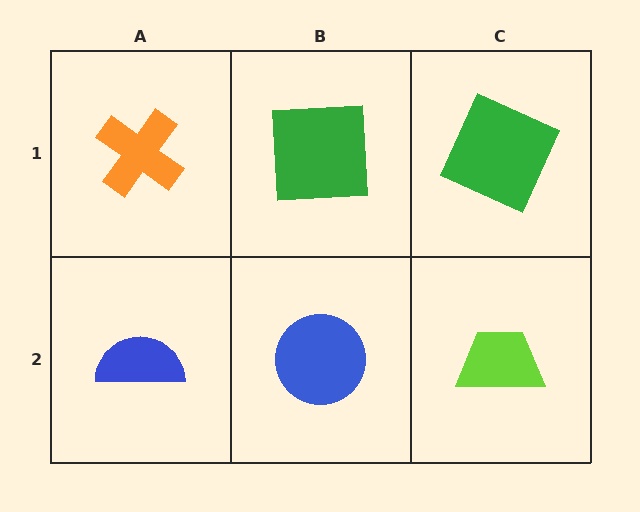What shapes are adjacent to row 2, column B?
A green square (row 1, column B), a blue semicircle (row 2, column A), a lime trapezoid (row 2, column C).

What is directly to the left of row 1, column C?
A green square.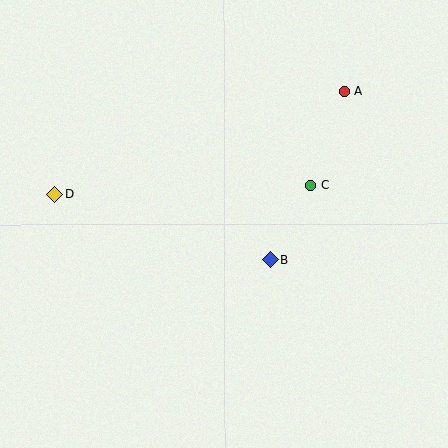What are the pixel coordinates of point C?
Point C is at (311, 185).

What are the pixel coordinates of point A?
Point A is at (344, 91).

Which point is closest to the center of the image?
Point B at (270, 260) is closest to the center.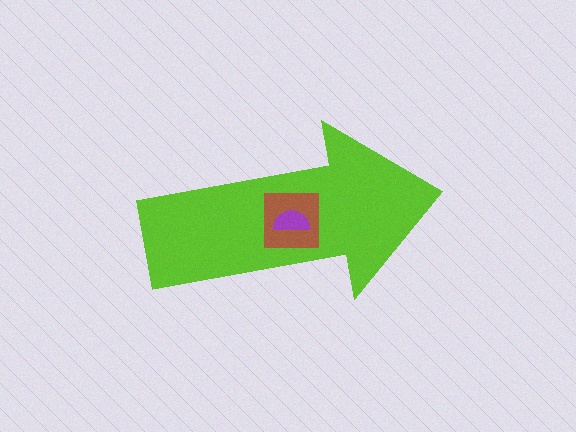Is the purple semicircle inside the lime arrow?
Yes.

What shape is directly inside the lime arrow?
The brown square.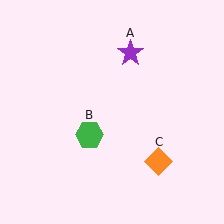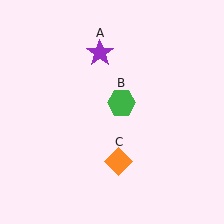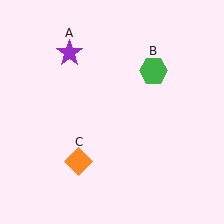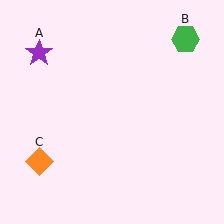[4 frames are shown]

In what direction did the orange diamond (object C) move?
The orange diamond (object C) moved left.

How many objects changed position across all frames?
3 objects changed position: purple star (object A), green hexagon (object B), orange diamond (object C).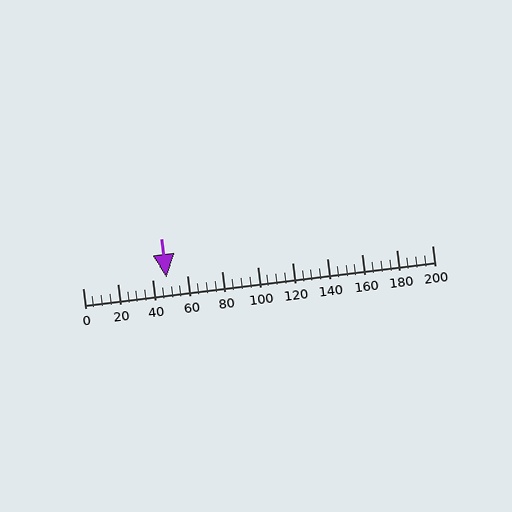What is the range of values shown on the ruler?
The ruler shows values from 0 to 200.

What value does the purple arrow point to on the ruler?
The purple arrow points to approximately 48.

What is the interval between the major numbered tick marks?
The major tick marks are spaced 20 units apart.